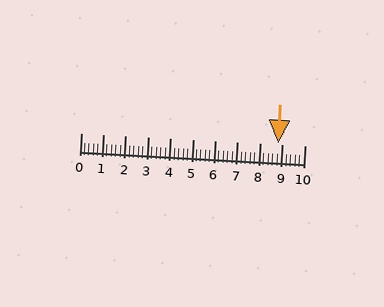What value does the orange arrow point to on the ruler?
The orange arrow points to approximately 8.8.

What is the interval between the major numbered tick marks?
The major tick marks are spaced 1 units apart.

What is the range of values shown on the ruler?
The ruler shows values from 0 to 10.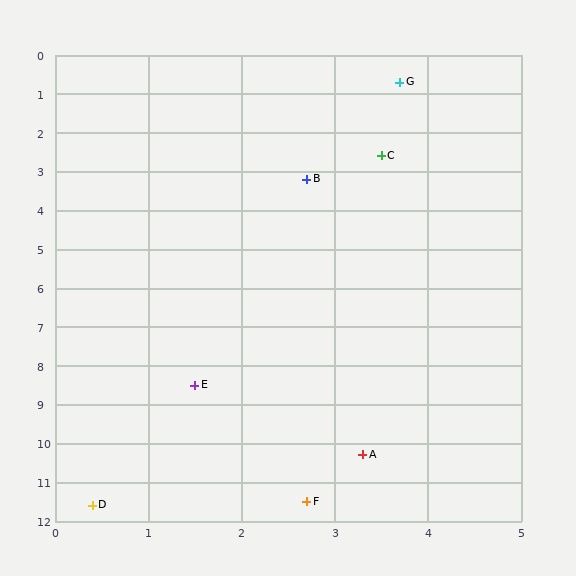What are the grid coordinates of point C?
Point C is at approximately (3.5, 2.6).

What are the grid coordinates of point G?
Point G is at approximately (3.7, 0.7).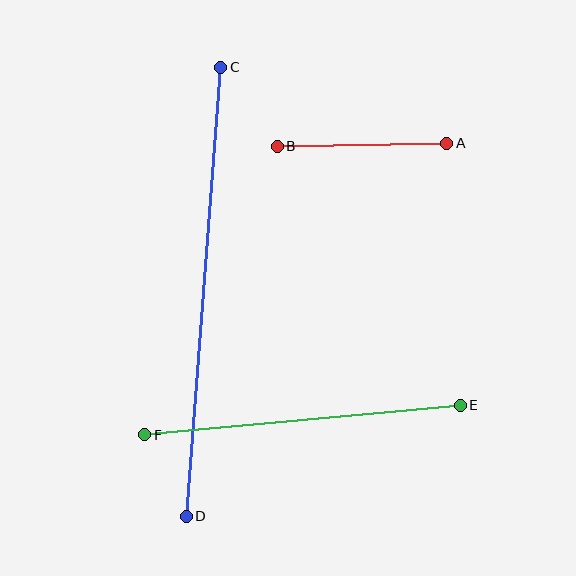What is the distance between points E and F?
The distance is approximately 317 pixels.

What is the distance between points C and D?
The distance is approximately 450 pixels.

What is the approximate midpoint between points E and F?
The midpoint is at approximately (303, 420) pixels.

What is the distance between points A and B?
The distance is approximately 170 pixels.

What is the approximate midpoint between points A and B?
The midpoint is at approximately (362, 145) pixels.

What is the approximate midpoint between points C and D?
The midpoint is at approximately (203, 292) pixels.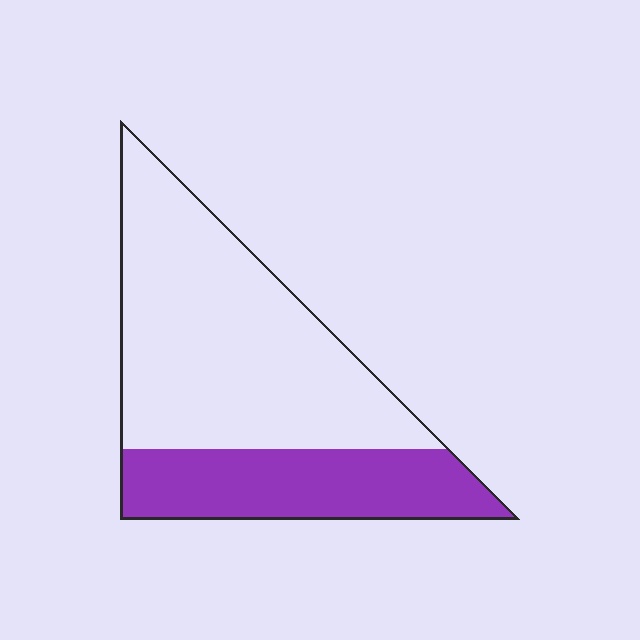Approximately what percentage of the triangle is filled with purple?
Approximately 30%.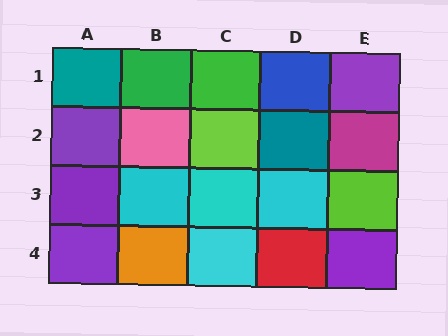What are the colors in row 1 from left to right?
Teal, green, green, blue, purple.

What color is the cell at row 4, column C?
Cyan.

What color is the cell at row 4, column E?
Purple.